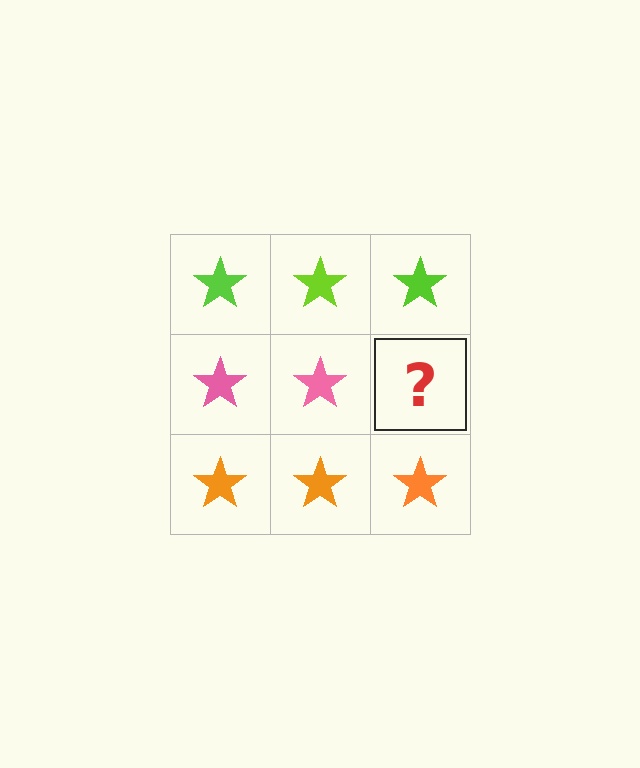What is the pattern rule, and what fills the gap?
The rule is that each row has a consistent color. The gap should be filled with a pink star.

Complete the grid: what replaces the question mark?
The question mark should be replaced with a pink star.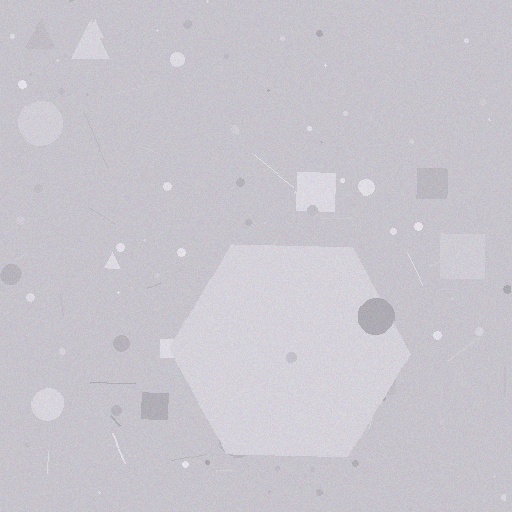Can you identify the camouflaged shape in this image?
The camouflaged shape is a hexagon.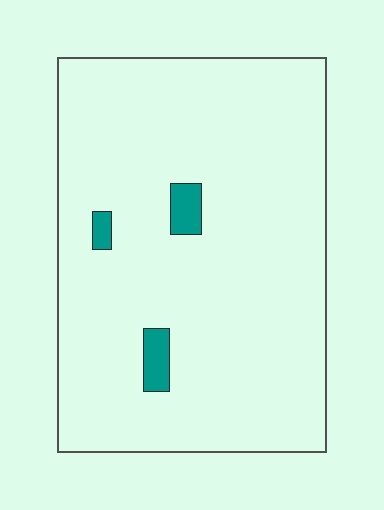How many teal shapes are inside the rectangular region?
3.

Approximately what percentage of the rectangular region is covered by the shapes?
Approximately 5%.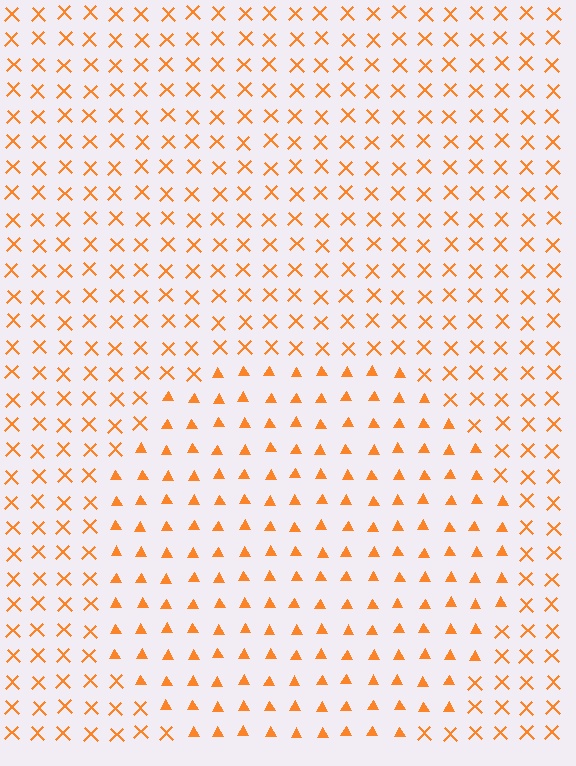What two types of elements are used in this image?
The image uses triangles inside the circle region and X marks outside it.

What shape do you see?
I see a circle.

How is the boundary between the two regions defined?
The boundary is defined by a change in element shape: triangles inside vs. X marks outside. All elements share the same color and spacing.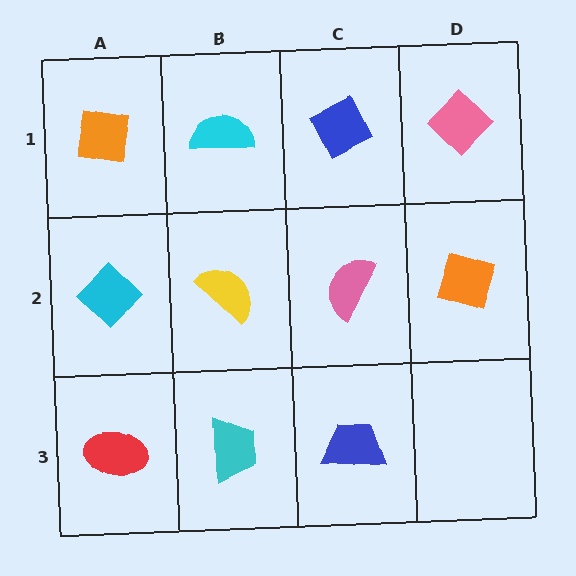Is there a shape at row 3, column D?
No, that cell is empty.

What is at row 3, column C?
A blue trapezoid.